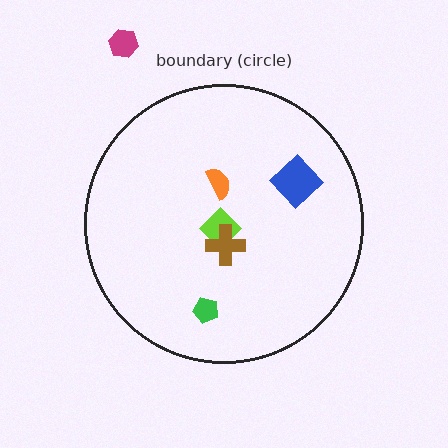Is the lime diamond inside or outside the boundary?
Inside.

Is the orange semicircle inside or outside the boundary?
Inside.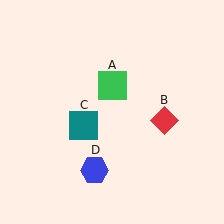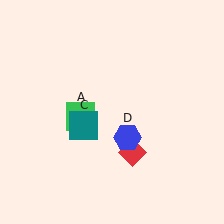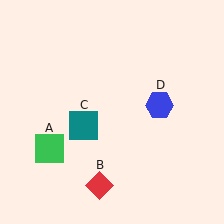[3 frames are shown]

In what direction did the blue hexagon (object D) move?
The blue hexagon (object D) moved up and to the right.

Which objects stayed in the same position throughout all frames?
Teal square (object C) remained stationary.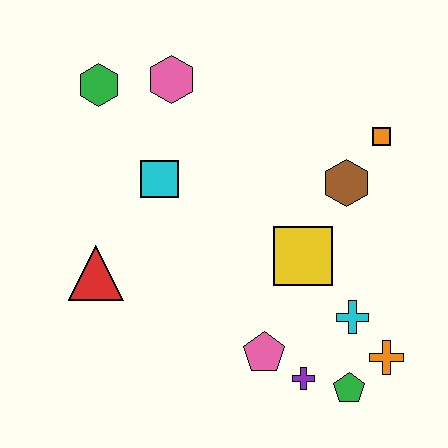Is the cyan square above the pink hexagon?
No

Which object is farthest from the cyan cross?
The green hexagon is farthest from the cyan cross.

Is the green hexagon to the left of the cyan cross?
Yes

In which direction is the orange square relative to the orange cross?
The orange square is above the orange cross.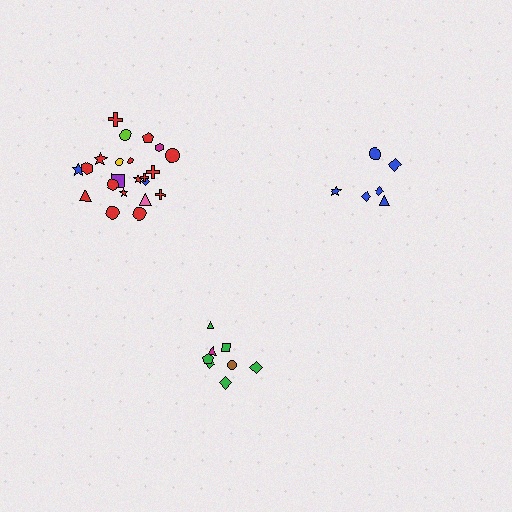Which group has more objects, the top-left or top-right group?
The top-left group.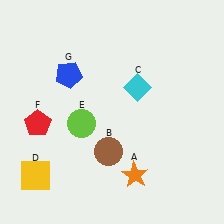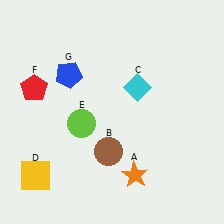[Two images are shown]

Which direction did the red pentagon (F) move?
The red pentagon (F) moved up.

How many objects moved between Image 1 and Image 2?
1 object moved between the two images.